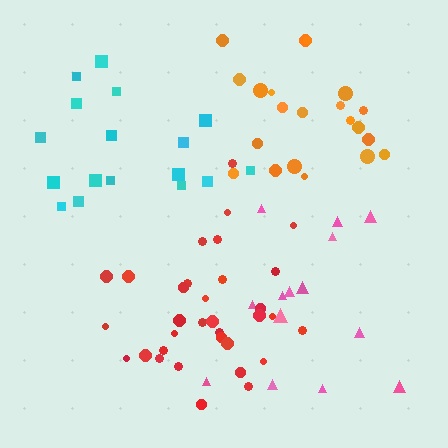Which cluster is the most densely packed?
Orange.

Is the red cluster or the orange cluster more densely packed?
Orange.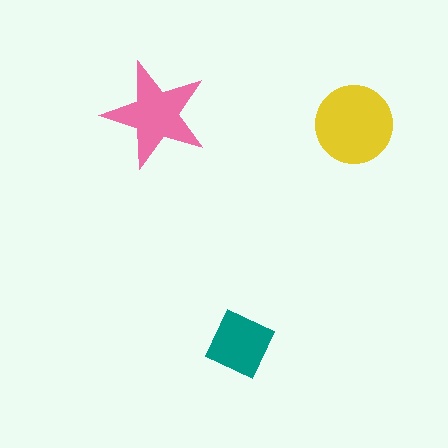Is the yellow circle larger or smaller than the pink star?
Larger.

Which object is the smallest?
The teal diamond.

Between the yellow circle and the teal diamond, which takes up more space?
The yellow circle.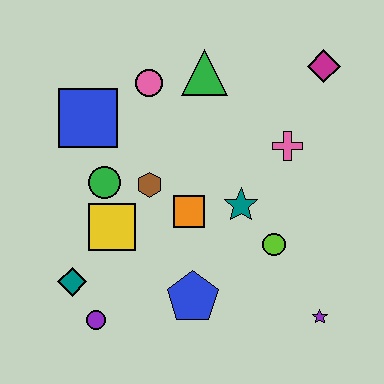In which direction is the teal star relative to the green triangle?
The teal star is below the green triangle.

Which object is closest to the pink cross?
The teal star is closest to the pink cross.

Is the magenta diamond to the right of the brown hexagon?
Yes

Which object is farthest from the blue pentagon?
The magenta diamond is farthest from the blue pentagon.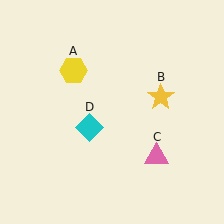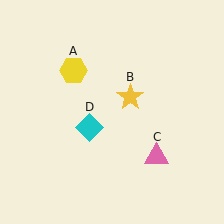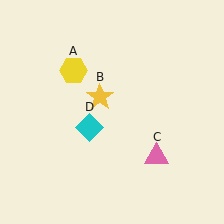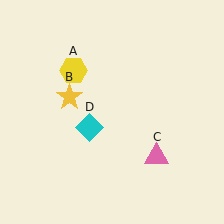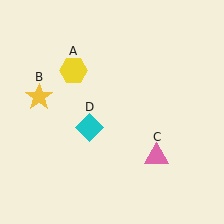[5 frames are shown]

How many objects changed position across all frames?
1 object changed position: yellow star (object B).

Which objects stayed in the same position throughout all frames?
Yellow hexagon (object A) and pink triangle (object C) and cyan diamond (object D) remained stationary.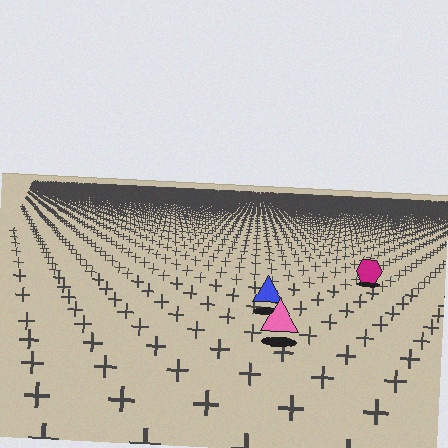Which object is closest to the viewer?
The pink triangle is closest. The texture marks near it are larger and more spread out.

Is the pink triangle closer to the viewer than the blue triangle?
Yes. The pink triangle is closer — you can tell from the texture gradient: the ground texture is coarser near it.